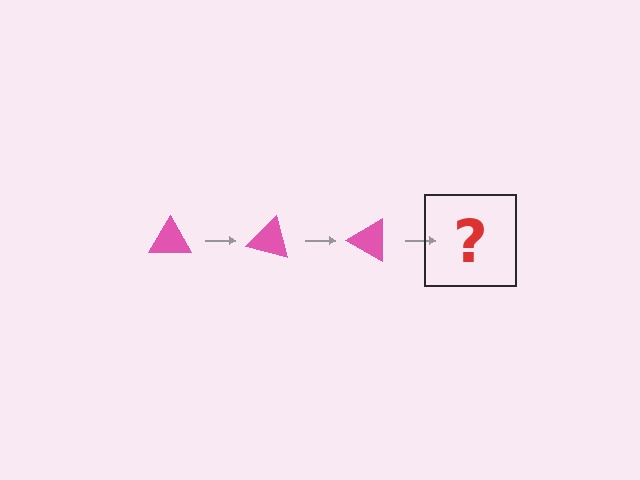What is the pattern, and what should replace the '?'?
The pattern is that the triangle rotates 15 degrees each step. The '?' should be a pink triangle rotated 45 degrees.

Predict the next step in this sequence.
The next step is a pink triangle rotated 45 degrees.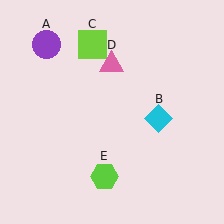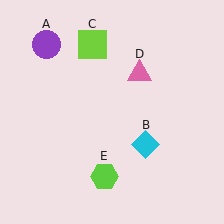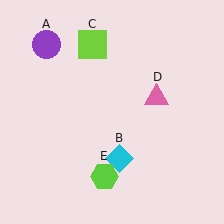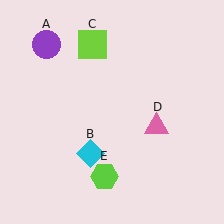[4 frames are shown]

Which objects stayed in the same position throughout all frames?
Purple circle (object A) and lime square (object C) and lime hexagon (object E) remained stationary.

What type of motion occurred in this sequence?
The cyan diamond (object B), pink triangle (object D) rotated clockwise around the center of the scene.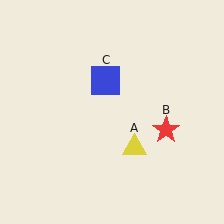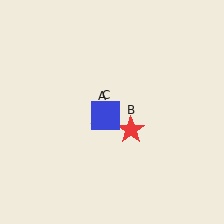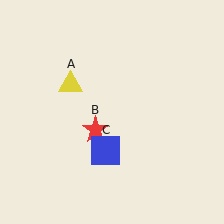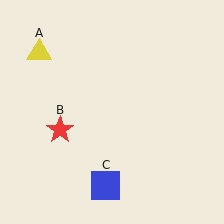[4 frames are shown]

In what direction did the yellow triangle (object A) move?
The yellow triangle (object A) moved up and to the left.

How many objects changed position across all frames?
3 objects changed position: yellow triangle (object A), red star (object B), blue square (object C).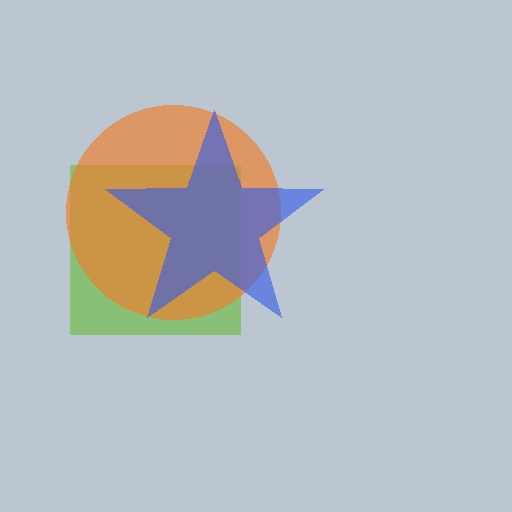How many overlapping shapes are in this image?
There are 3 overlapping shapes in the image.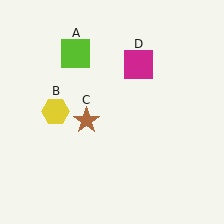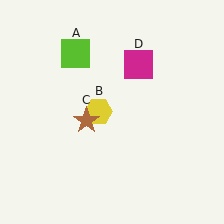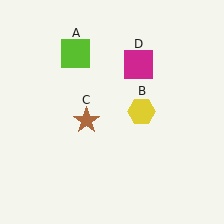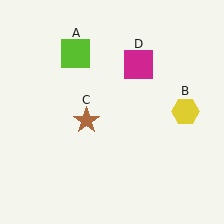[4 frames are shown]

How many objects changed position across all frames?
1 object changed position: yellow hexagon (object B).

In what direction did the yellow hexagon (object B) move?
The yellow hexagon (object B) moved right.